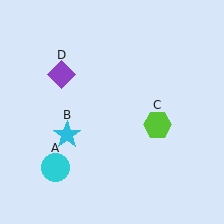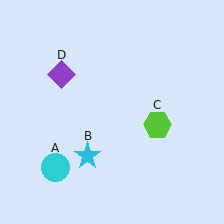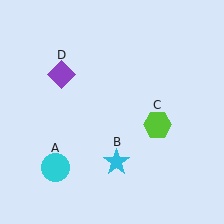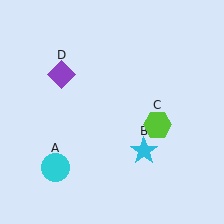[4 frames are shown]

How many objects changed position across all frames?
1 object changed position: cyan star (object B).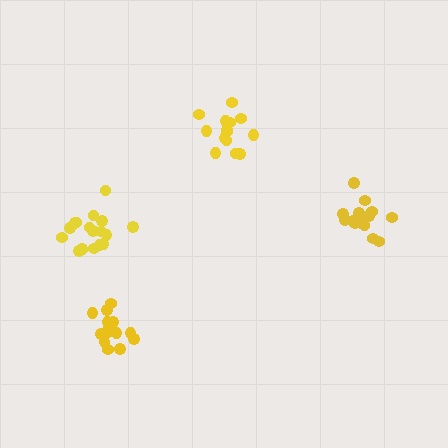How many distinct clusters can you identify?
There are 4 distinct clusters.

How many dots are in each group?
Group 1: 18 dots, Group 2: 15 dots, Group 3: 14 dots, Group 4: 15 dots (62 total).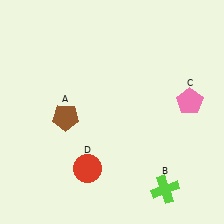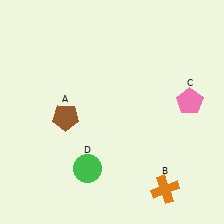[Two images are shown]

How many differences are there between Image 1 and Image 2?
There are 2 differences between the two images.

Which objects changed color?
B changed from lime to orange. D changed from red to green.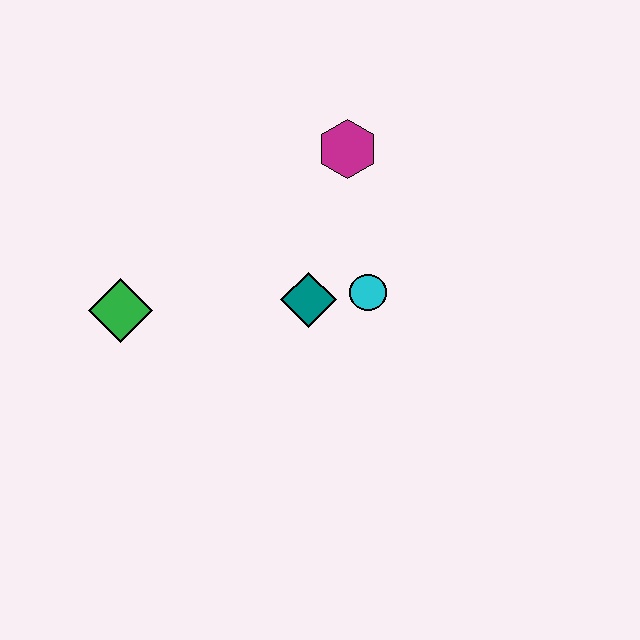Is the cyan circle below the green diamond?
No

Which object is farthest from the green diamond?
The magenta hexagon is farthest from the green diamond.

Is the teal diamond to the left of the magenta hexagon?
Yes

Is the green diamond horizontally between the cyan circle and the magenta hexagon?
No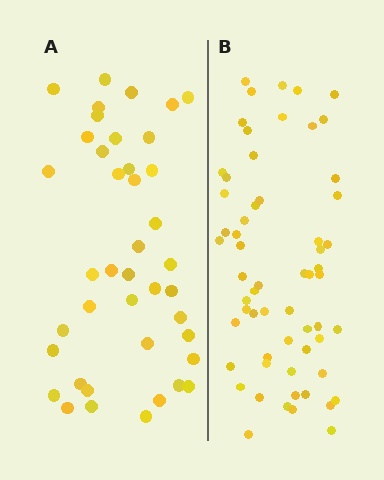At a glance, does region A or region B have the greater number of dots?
Region B (the right region) has more dots.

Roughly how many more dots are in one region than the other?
Region B has approximately 20 more dots than region A.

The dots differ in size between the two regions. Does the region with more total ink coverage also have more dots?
No. Region A has more total ink coverage because its dots are larger, but region B actually contains more individual dots. Total area can be misleading — the number of items is what matters here.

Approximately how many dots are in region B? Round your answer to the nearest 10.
About 60 dots.